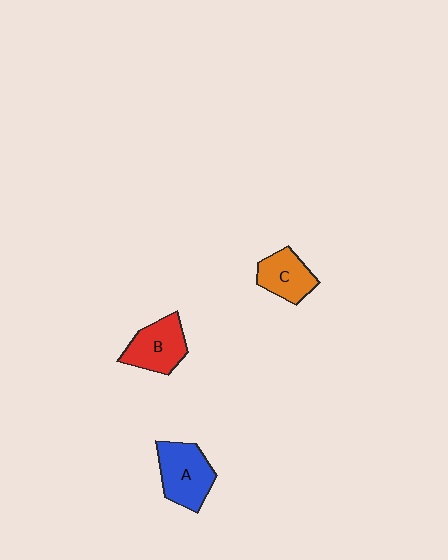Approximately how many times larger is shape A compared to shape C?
Approximately 1.3 times.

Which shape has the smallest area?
Shape C (orange).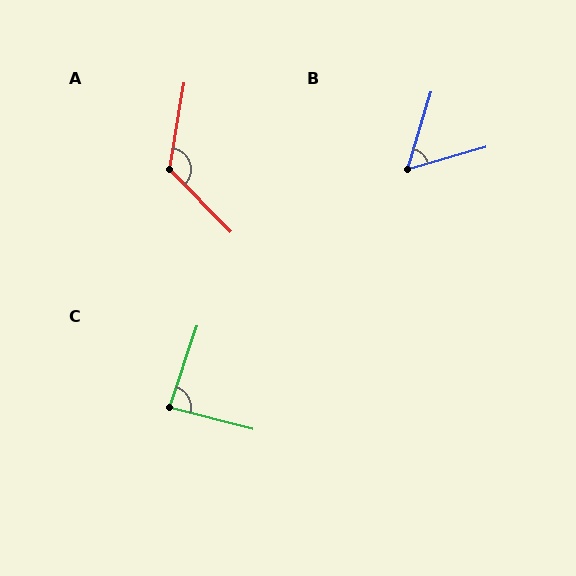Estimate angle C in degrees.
Approximately 86 degrees.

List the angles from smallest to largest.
B (57°), C (86°), A (126°).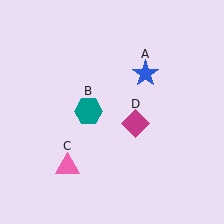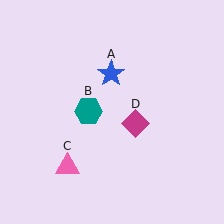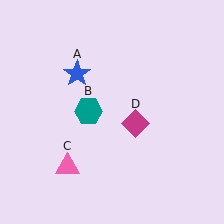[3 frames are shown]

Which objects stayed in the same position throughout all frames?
Teal hexagon (object B) and pink triangle (object C) and magenta diamond (object D) remained stationary.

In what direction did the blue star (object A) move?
The blue star (object A) moved left.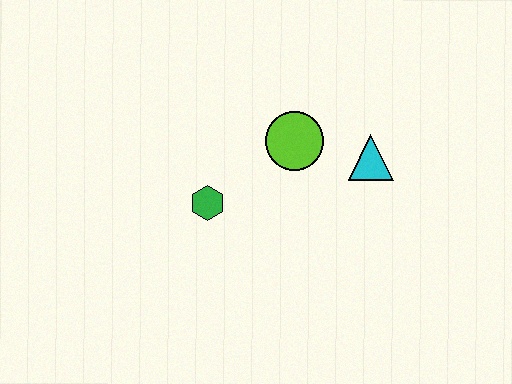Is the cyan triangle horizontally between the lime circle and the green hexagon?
No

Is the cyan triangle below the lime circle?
Yes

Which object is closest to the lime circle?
The cyan triangle is closest to the lime circle.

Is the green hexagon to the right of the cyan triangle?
No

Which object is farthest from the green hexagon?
The cyan triangle is farthest from the green hexagon.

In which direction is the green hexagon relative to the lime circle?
The green hexagon is to the left of the lime circle.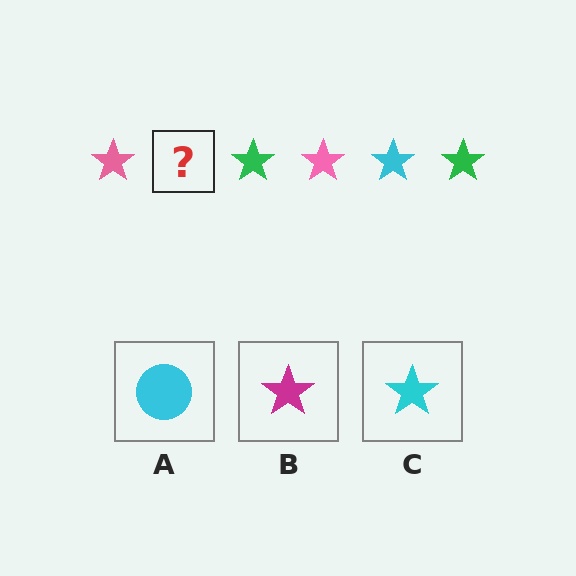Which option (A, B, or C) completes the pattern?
C.